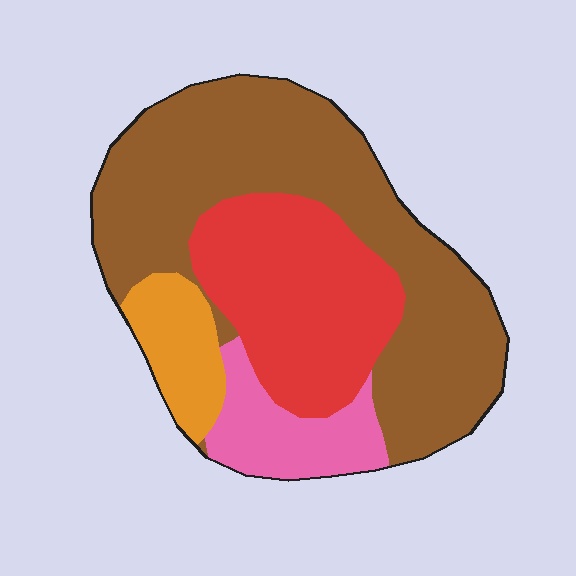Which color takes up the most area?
Brown, at roughly 50%.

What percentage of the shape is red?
Red takes up between a quarter and a half of the shape.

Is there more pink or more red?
Red.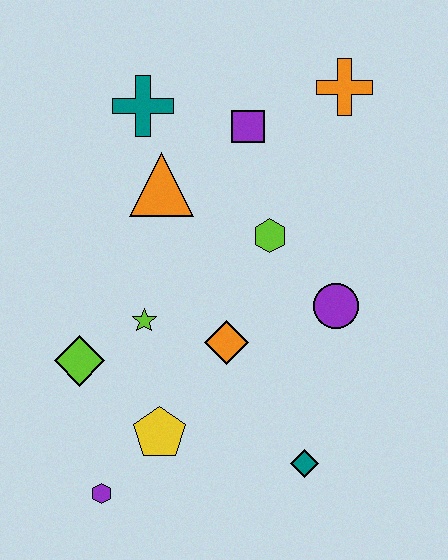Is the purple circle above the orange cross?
No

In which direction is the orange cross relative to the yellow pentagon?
The orange cross is above the yellow pentagon.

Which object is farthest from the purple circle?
The purple hexagon is farthest from the purple circle.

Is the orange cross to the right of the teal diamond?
Yes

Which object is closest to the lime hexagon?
The purple circle is closest to the lime hexagon.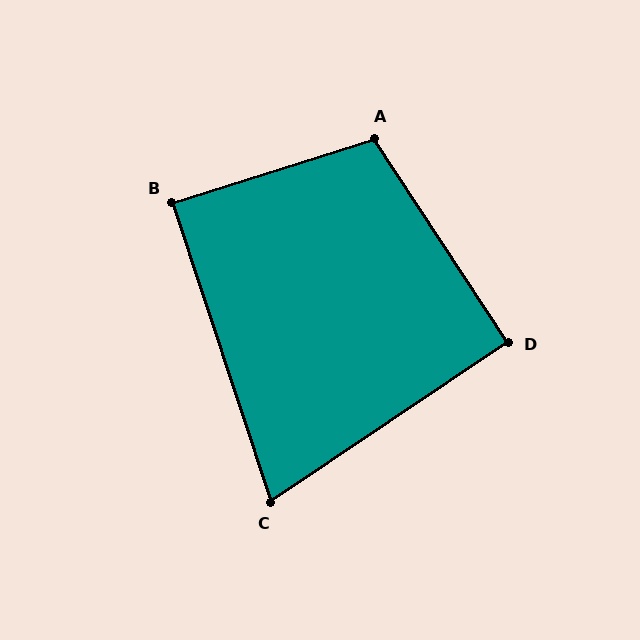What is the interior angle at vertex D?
Approximately 91 degrees (approximately right).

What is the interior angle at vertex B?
Approximately 89 degrees (approximately right).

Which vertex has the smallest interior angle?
C, at approximately 74 degrees.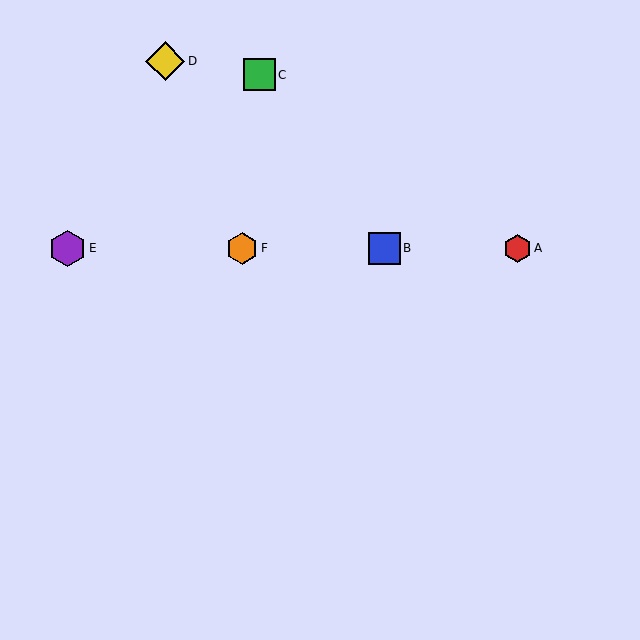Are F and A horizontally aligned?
Yes, both are at y≈248.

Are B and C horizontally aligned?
No, B is at y≈248 and C is at y≈75.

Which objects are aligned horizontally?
Objects A, B, E, F are aligned horizontally.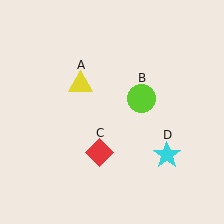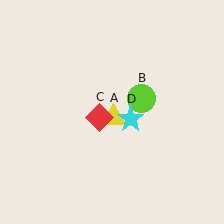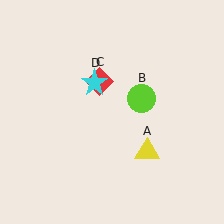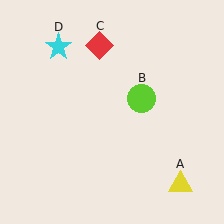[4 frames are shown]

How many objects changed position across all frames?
3 objects changed position: yellow triangle (object A), red diamond (object C), cyan star (object D).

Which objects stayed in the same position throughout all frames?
Lime circle (object B) remained stationary.